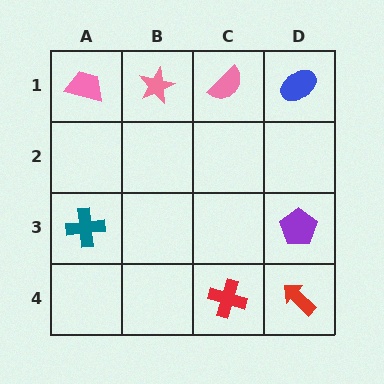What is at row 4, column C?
A red cross.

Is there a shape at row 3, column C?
No, that cell is empty.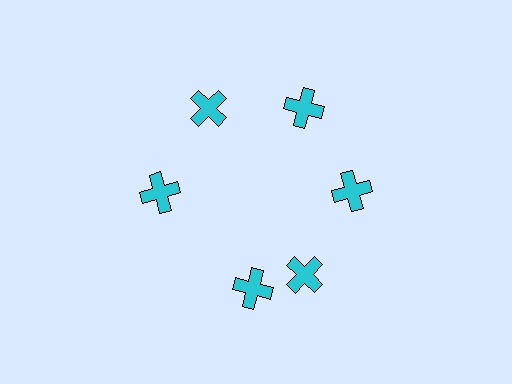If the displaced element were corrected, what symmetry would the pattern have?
It would have 6-fold rotational symmetry — the pattern would map onto itself every 60 degrees.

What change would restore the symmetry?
The symmetry would be restored by rotating it back into even spacing with its neighbors so that all 6 crosses sit at equal angles and equal distance from the center.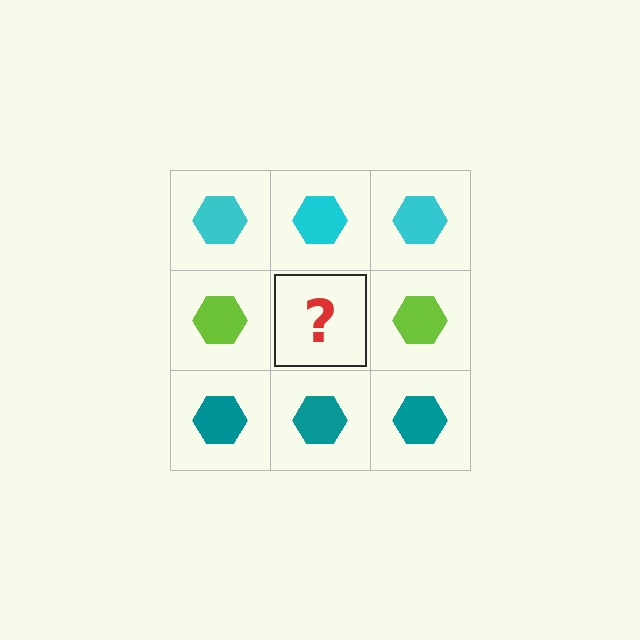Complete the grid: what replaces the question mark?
The question mark should be replaced with a lime hexagon.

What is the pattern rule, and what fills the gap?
The rule is that each row has a consistent color. The gap should be filled with a lime hexagon.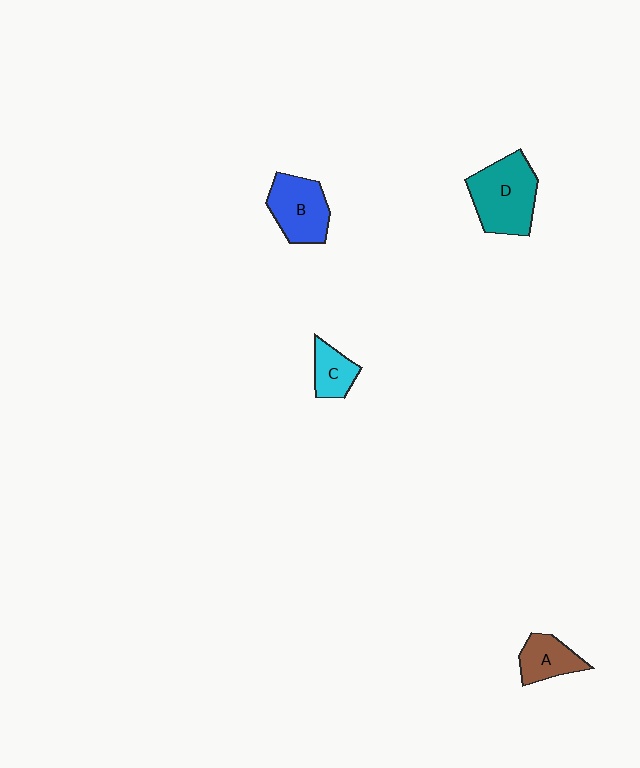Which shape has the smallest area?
Shape C (cyan).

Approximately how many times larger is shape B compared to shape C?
Approximately 1.8 times.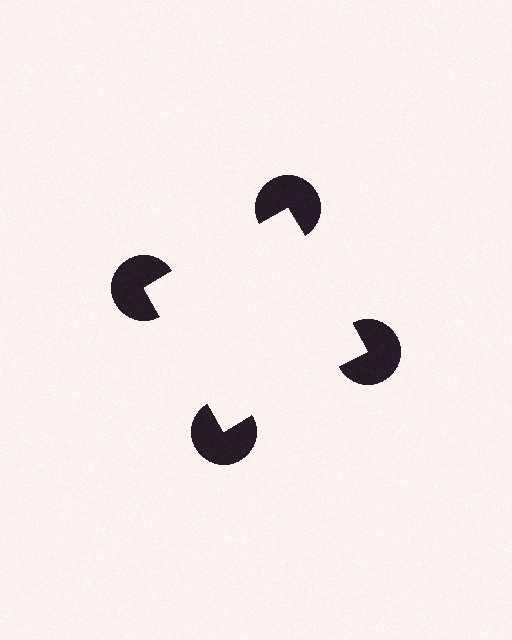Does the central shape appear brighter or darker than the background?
It typically appears slightly brighter than the background, even though no actual brightness change is drawn.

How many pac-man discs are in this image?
There are 4 — one at each vertex of the illusory square.